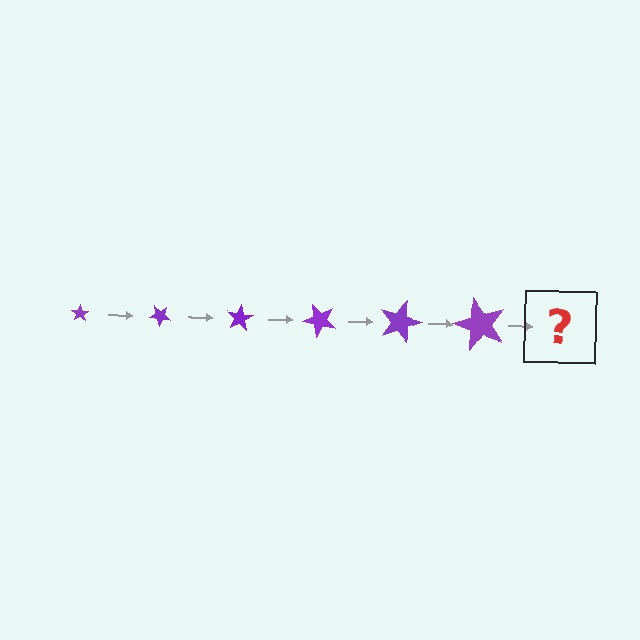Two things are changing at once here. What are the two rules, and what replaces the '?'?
The two rules are that the star grows larger each step and it rotates 40 degrees each step. The '?' should be a star, larger than the previous one and rotated 240 degrees from the start.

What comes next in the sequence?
The next element should be a star, larger than the previous one and rotated 240 degrees from the start.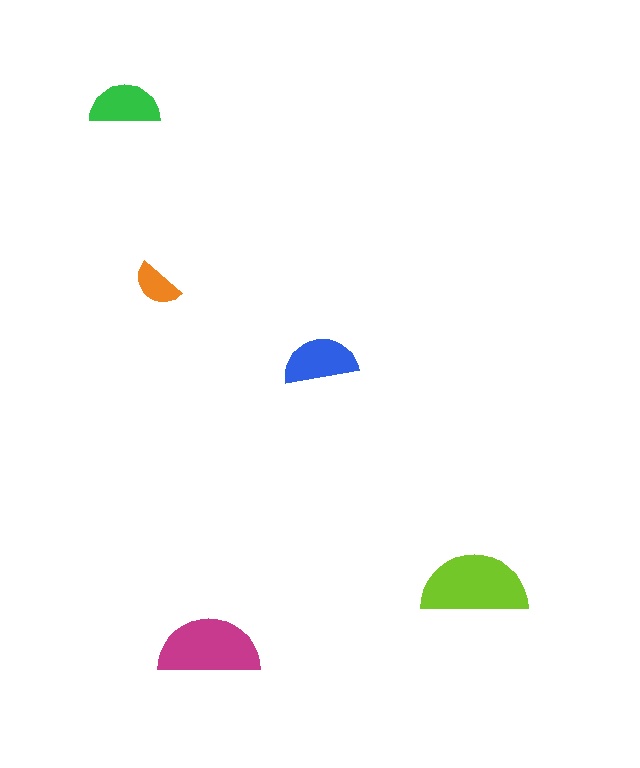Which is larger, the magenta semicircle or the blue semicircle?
The magenta one.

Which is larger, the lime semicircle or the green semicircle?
The lime one.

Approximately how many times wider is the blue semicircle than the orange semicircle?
About 1.5 times wider.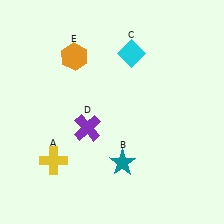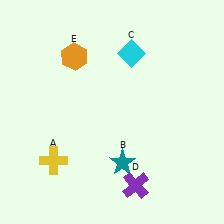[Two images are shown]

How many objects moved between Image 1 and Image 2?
1 object moved between the two images.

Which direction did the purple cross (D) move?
The purple cross (D) moved down.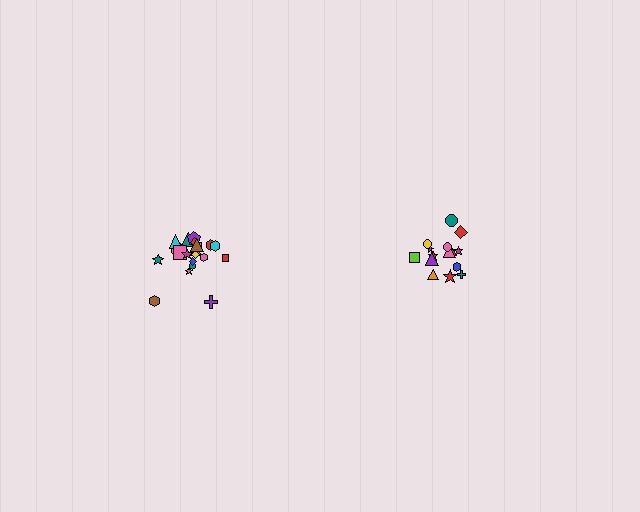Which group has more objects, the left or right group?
The left group.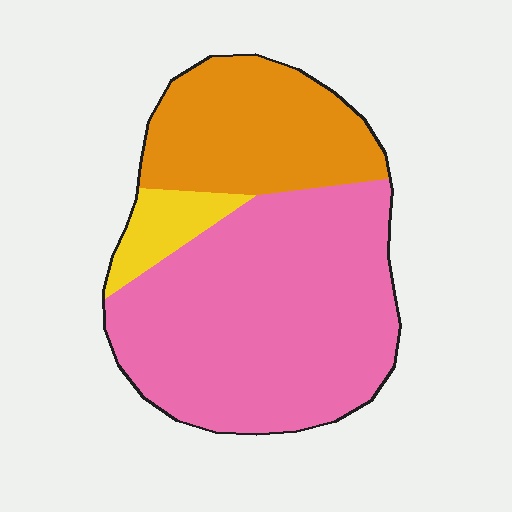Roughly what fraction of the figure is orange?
Orange takes up about one third (1/3) of the figure.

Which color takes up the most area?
Pink, at roughly 65%.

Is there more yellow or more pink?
Pink.